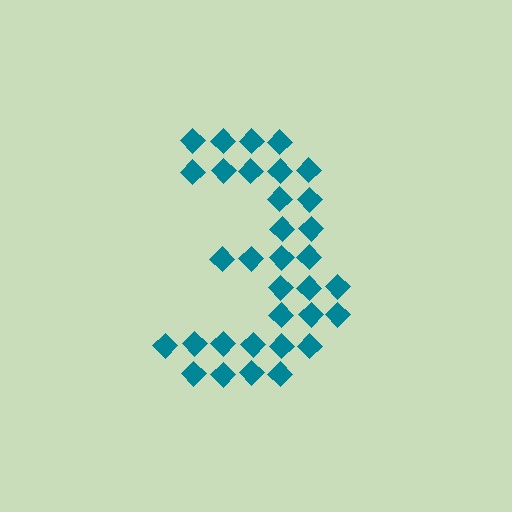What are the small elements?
The small elements are diamonds.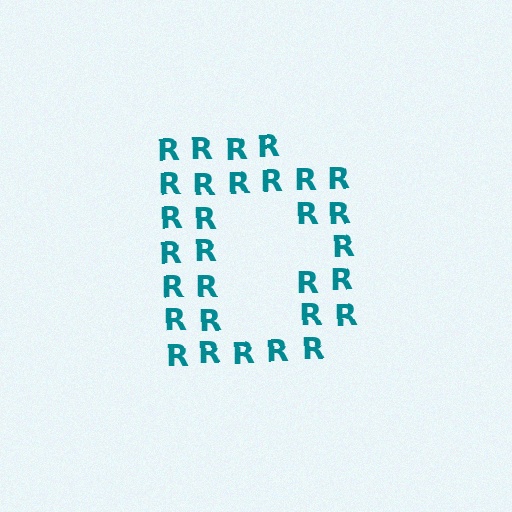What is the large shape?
The large shape is the letter D.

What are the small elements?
The small elements are letter R's.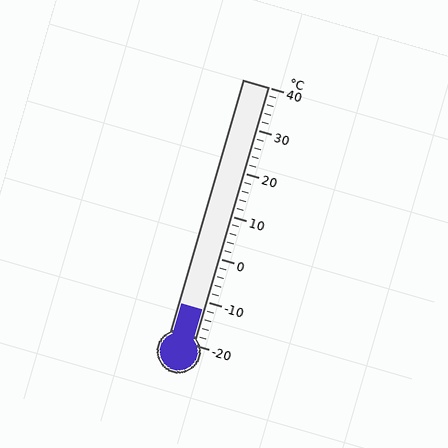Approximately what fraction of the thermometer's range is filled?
The thermometer is filled to approximately 15% of its range.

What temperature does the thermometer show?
The thermometer shows approximately -12°C.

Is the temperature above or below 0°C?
The temperature is below 0°C.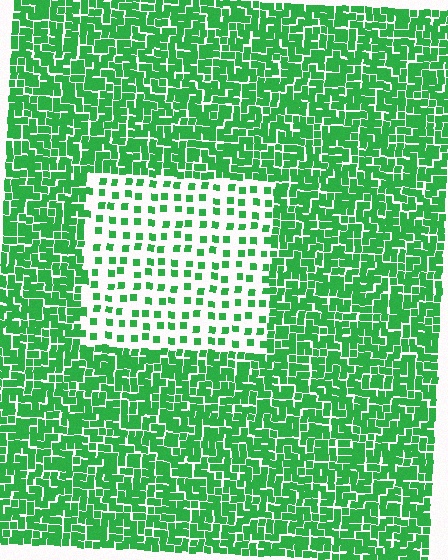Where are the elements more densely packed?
The elements are more densely packed outside the rectangle boundary.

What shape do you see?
I see a rectangle.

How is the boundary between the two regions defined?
The boundary is defined by a change in element density (approximately 3.0x ratio). All elements are the same color, size, and shape.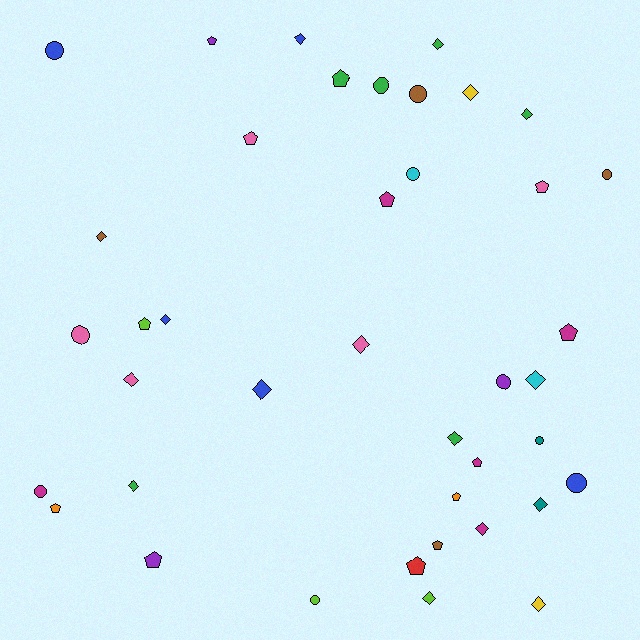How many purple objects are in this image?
There are 3 purple objects.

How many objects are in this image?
There are 40 objects.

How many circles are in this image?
There are 11 circles.